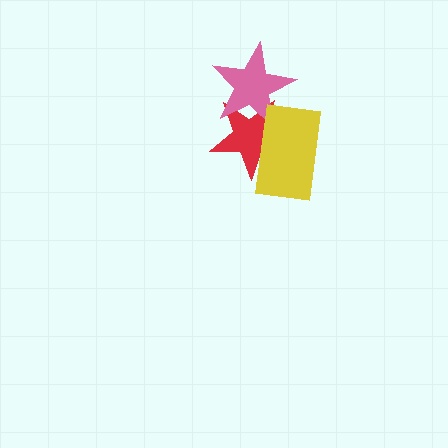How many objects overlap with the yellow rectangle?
2 objects overlap with the yellow rectangle.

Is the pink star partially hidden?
Yes, it is partially covered by another shape.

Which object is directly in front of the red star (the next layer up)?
The pink star is directly in front of the red star.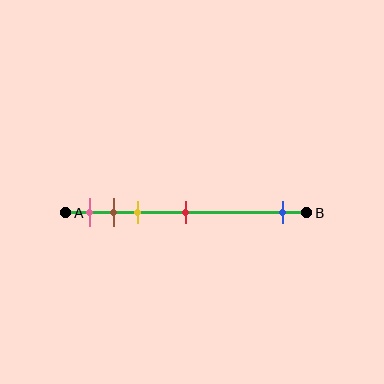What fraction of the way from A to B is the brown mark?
The brown mark is approximately 20% (0.2) of the way from A to B.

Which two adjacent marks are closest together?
The brown and yellow marks are the closest adjacent pair.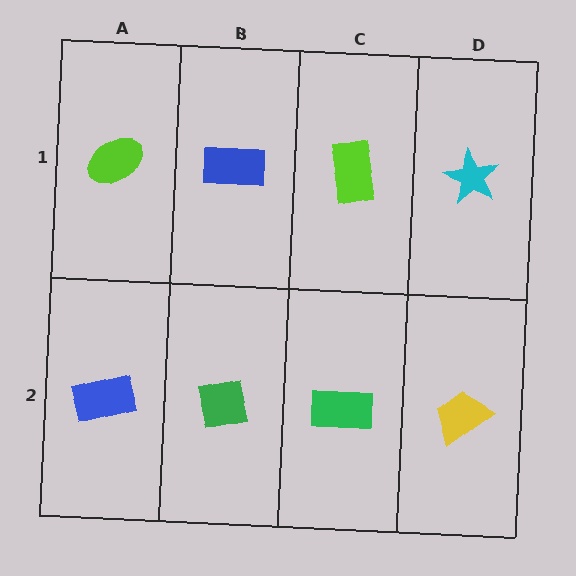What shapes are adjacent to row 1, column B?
A green square (row 2, column B), a lime ellipse (row 1, column A), a lime rectangle (row 1, column C).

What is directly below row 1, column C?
A green rectangle.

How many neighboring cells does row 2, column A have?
2.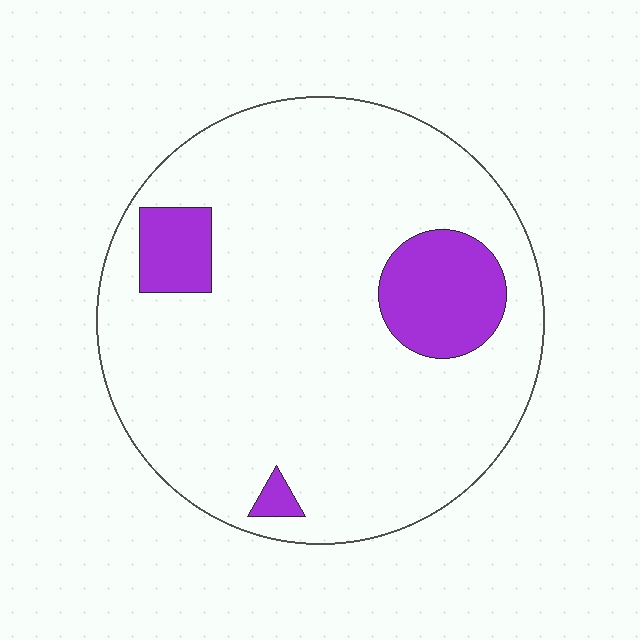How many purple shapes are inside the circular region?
3.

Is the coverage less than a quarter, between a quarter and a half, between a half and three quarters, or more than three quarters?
Less than a quarter.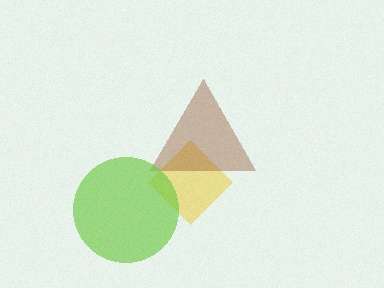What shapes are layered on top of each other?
The layered shapes are: a yellow diamond, a brown triangle, a lime circle.